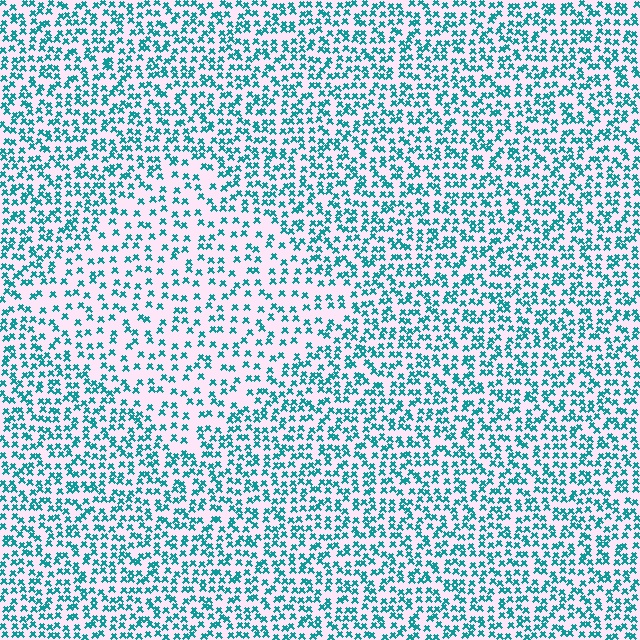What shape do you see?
I see a diamond.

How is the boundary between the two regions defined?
The boundary is defined by a change in element density (approximately 1.8x ratio). All elements are the same color, size, and shape.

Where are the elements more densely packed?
The elements are more densely packed outside the diamond boundary.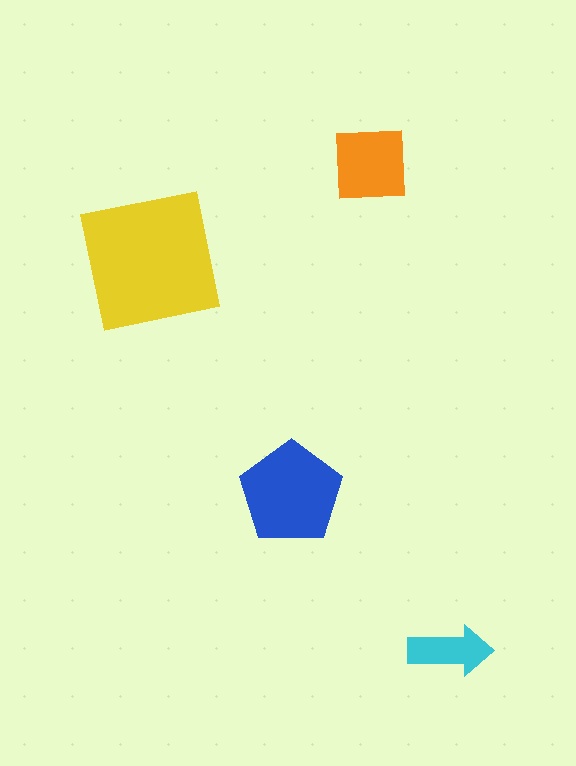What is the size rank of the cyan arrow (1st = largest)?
4th.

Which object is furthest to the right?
The cyan arrow is rightmost.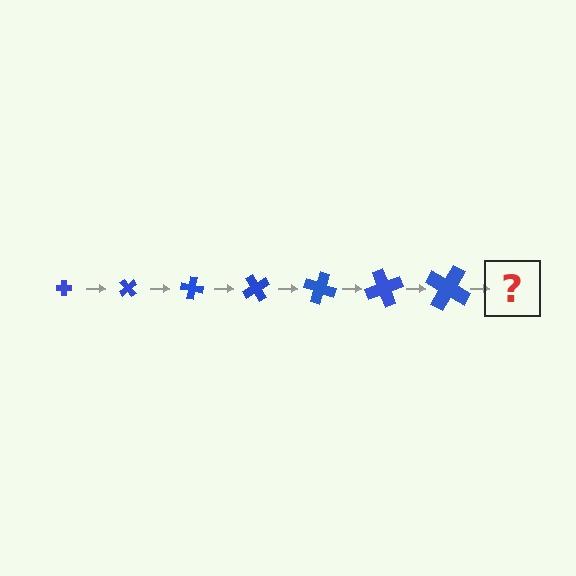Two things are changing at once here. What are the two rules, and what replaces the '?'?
The two rules are that the cross grows larger each step and it rotates 50 degrees each step. The '?' should be a cross, larger than the previous one and rotated 350 degrees from the start.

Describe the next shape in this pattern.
It should be a cross, larger than the previous one and rotated 350 degrees from the start.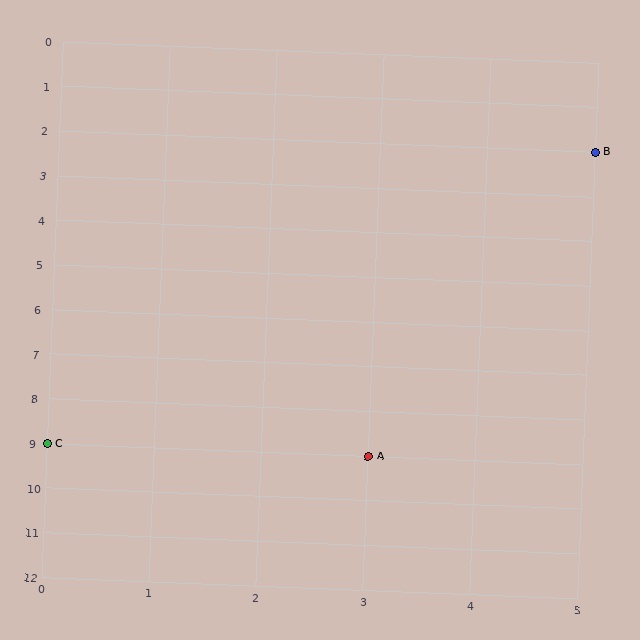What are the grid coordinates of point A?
Point A is at grid coordinates (3, 9).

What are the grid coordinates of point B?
Point B is at grid coordinates (5, 2).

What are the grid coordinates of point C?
Point C is at grid coordinates (0, 9).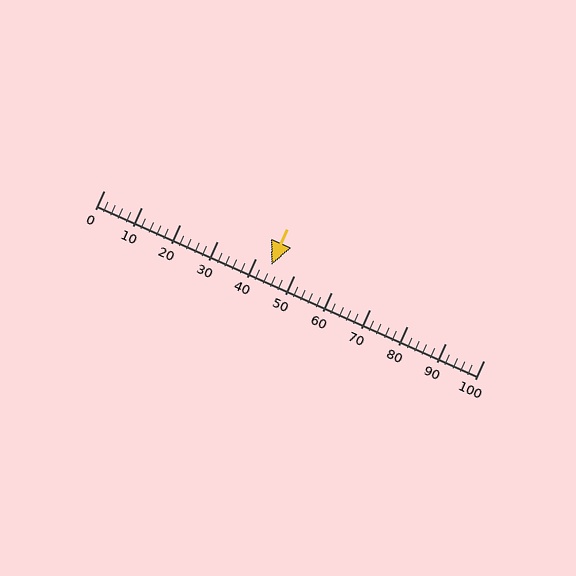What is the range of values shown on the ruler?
The ruler shows values from 0 to 100.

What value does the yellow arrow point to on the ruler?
The yellow arrow points to approximately 44.